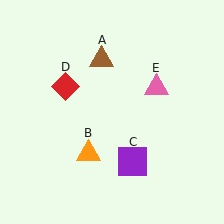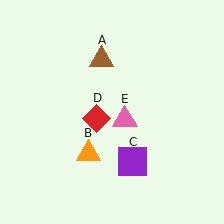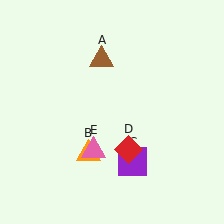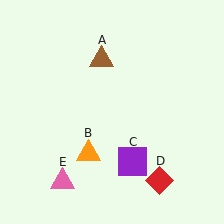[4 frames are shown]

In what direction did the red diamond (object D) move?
The red diamond (object D) moved down and to the right.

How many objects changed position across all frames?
2 objects changed position: red diamond (object D), pink triangle (object E).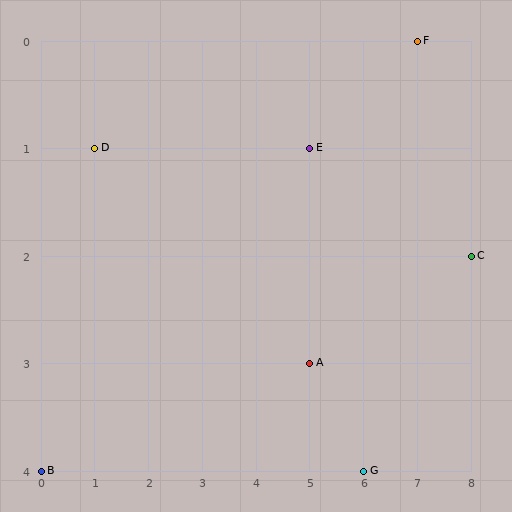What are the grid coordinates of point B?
Point B is at grid coordinates (0, 4).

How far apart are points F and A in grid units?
Points F and A are 2 columns and 3 rows apart (about 3.6 grid units diagonally).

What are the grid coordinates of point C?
Point C is at grid coordinates (8, 2).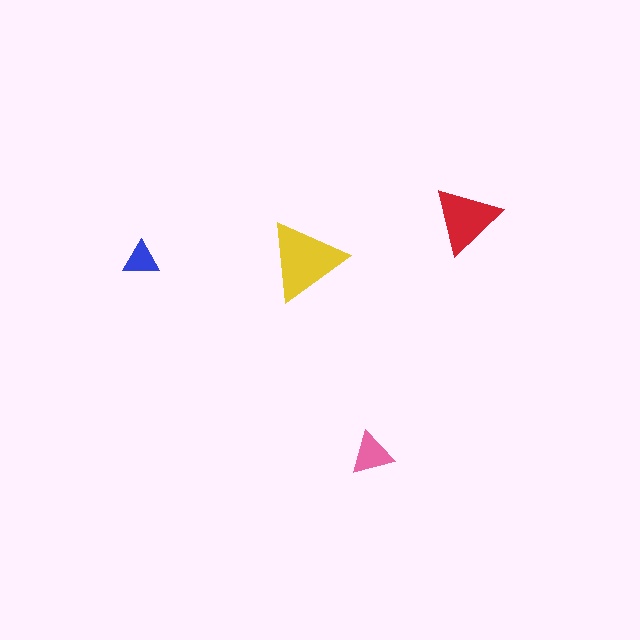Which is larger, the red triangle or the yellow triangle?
The yellow one.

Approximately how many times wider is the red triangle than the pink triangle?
About 1.5 times wider.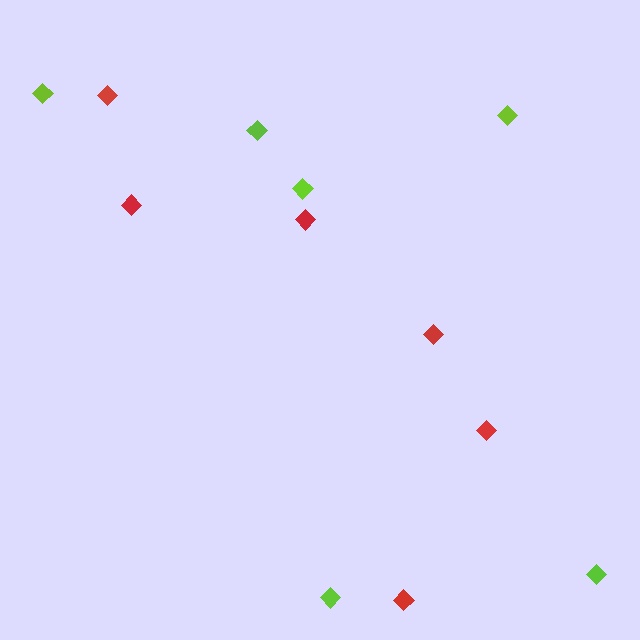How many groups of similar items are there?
There are 2 groups: one group of lime diamonds (6) and one group of red diamonds (6).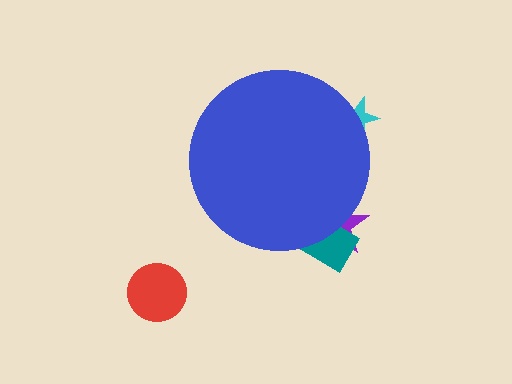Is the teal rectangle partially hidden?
Yes, the teal rectangle is partially hidden behind the blue circle.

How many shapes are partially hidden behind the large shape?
3 shapes are partially hidden.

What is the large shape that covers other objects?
A blue circle.